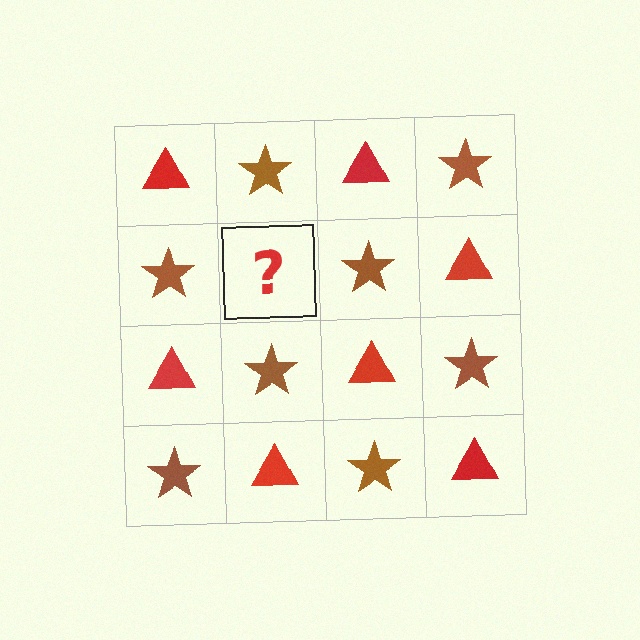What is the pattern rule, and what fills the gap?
The rule is that it alternates red triangle and brown star in a checkerboard pattern. The gap should be filled with a red triangle.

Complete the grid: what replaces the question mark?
The question mark should be replaced with a red triangle.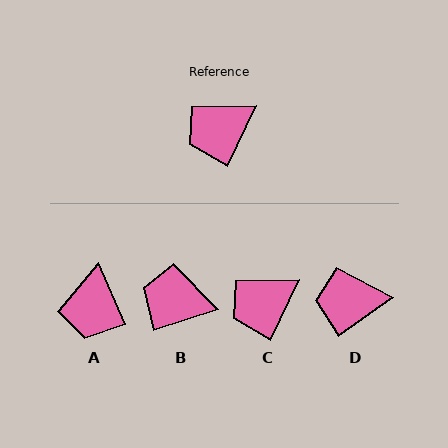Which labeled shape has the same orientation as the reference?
C.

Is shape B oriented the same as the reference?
No, it is off by about 47 degrees.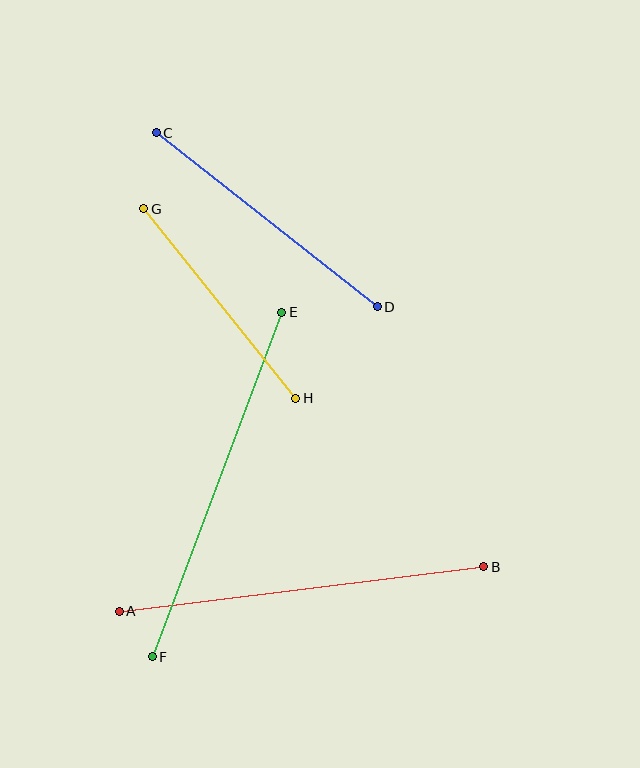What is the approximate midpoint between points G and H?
The midpoint is at approximately (220, 304) pixels.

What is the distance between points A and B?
The distance is approximately 367 pixels.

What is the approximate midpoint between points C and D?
The midpoint is at approximately (267, 220) pixels.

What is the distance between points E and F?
The distance is approximately 368 pixels.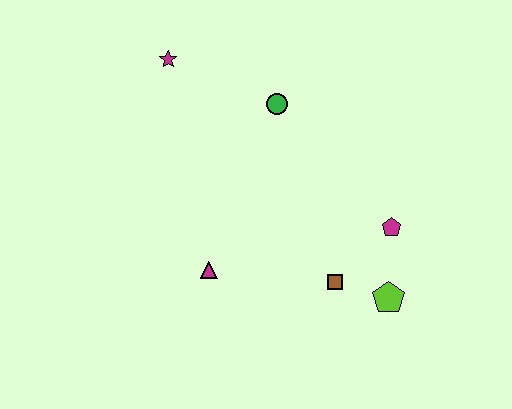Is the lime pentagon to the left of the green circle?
No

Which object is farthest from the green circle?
The lime pentagon is farthest from the green circle.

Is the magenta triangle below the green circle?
Yes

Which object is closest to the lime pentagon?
The brown square is closest to the lime pentagon.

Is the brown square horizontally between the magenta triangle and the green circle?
No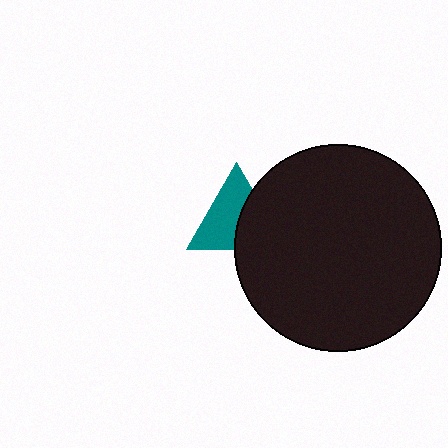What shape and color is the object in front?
The object in front is a black circle.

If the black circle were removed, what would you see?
You would see the complete teal triangle.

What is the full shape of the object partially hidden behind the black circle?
The partially hidden object is a teal triangle.